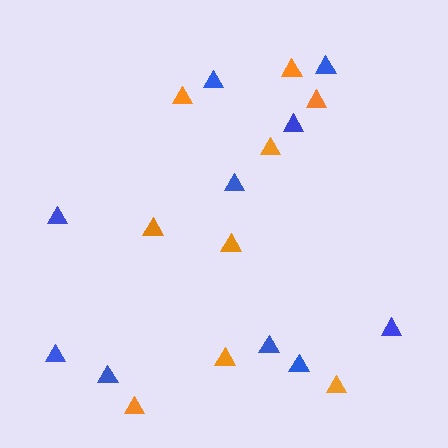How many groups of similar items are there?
There are 2 groups: one group of orange triangles (9) and one group of blue triangles (10).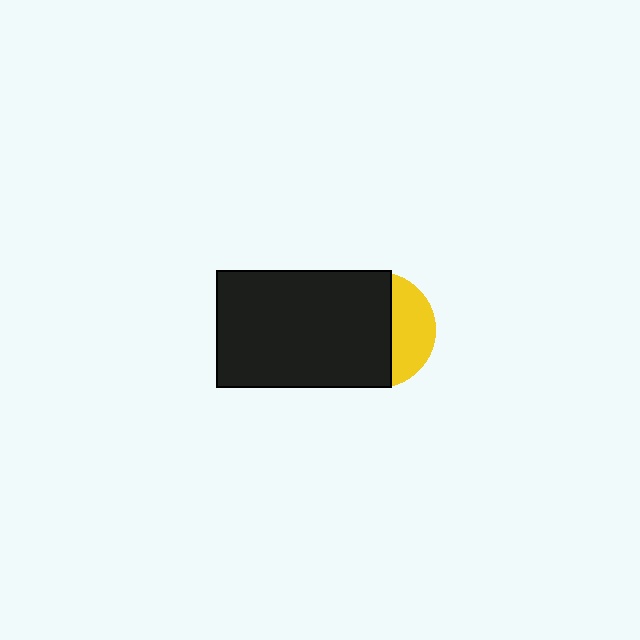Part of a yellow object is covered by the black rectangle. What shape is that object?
It is a circle.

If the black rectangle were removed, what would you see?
You would see the complete yellow circle.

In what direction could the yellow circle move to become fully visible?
The yellow circle could move right. That would shift it out from behind the black rectangle entirely.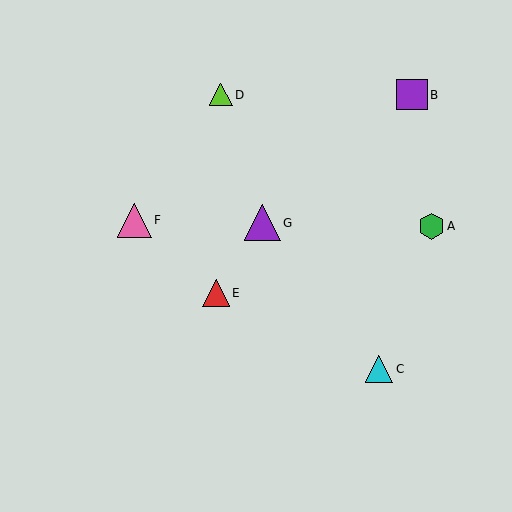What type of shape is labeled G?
Shape G is a purple triangle.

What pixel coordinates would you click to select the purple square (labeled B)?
Click at (412, 95) to select the purple square B.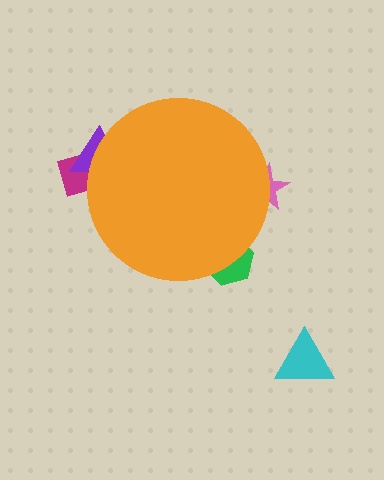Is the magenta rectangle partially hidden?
Yes, the magenta rectangle is partially hidden behind the orange circle.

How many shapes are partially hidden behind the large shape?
4 shapes are partially hidden.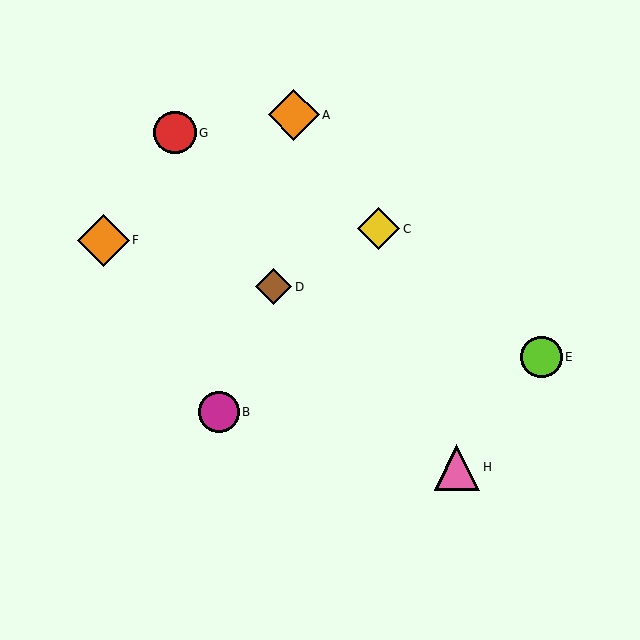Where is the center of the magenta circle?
The center of the magenta circle is at (219, 412).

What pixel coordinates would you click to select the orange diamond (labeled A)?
Click at (294, 115) to select the orange diamond A.